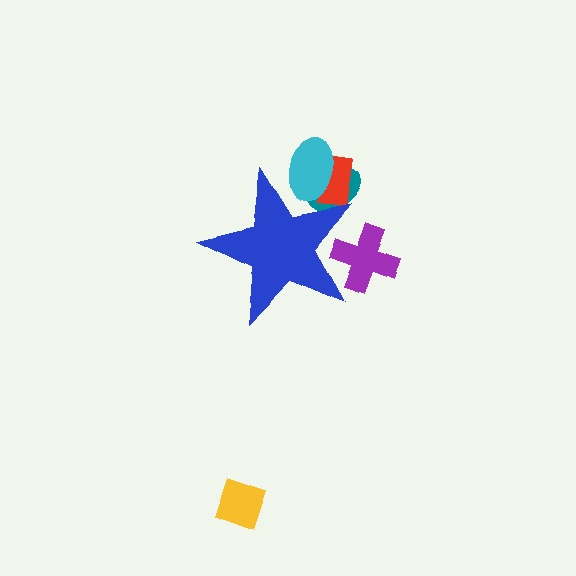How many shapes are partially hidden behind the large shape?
4 shapes are partially hidden.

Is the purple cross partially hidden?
Yes, the purple cross is partially hidden behind the blue star.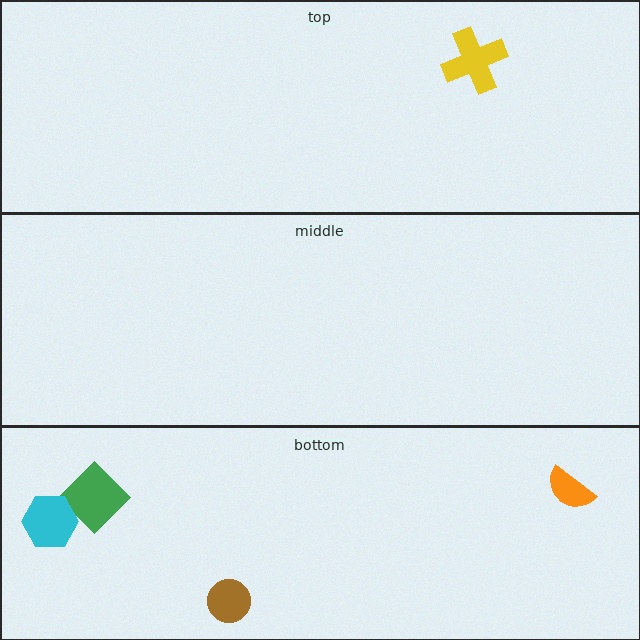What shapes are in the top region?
The yellow cross.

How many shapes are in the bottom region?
4.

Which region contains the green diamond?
The bottom region.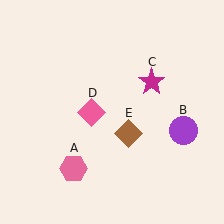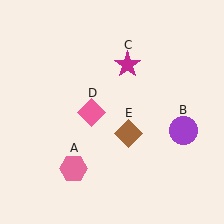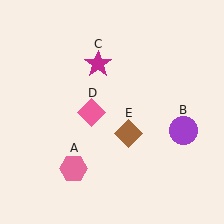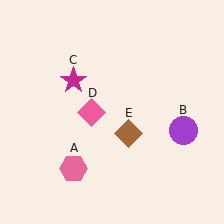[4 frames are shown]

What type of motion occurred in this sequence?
The magenta star (object C) rotated counterclockwise around the center of the scene.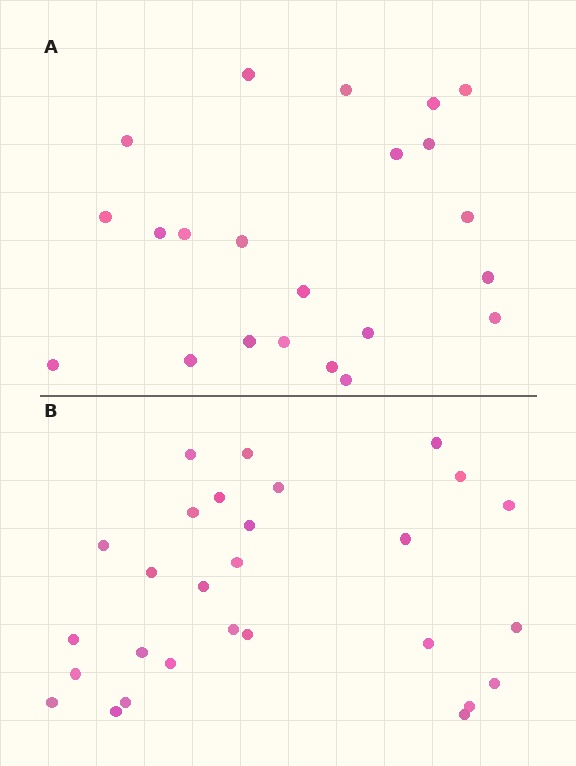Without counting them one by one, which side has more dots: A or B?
Region B (the bottom region) has more dots.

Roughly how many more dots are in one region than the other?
Region B has about 6 more dots than region A.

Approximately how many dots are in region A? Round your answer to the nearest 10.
About 20 dots. (The exact count is 22, which rounds to 20.)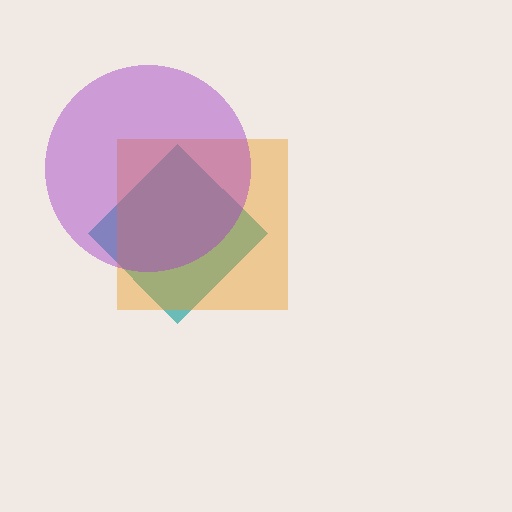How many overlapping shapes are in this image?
There are 3 overlapping shapes in the image.